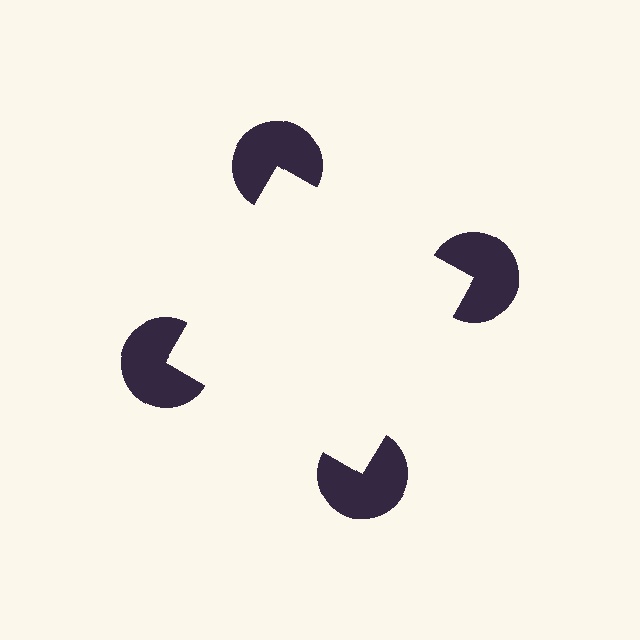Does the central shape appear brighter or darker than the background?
It typically appears slightly brighter than the background, even though no actual brightness change is drawn.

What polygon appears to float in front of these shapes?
An illusory square — its edges are inferred from the aligned wedge cuts in the pac-man discs, not physically drawn.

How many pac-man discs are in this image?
There are 4 — one at each vertex of the illusory square.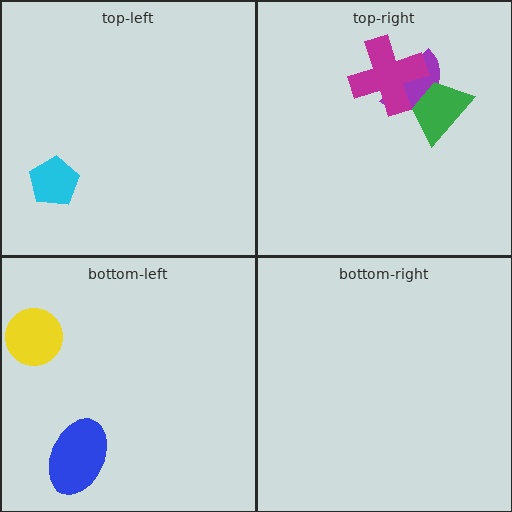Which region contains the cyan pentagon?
The top-left region.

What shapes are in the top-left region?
The cyan pentagon.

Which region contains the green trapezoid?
The top-right region.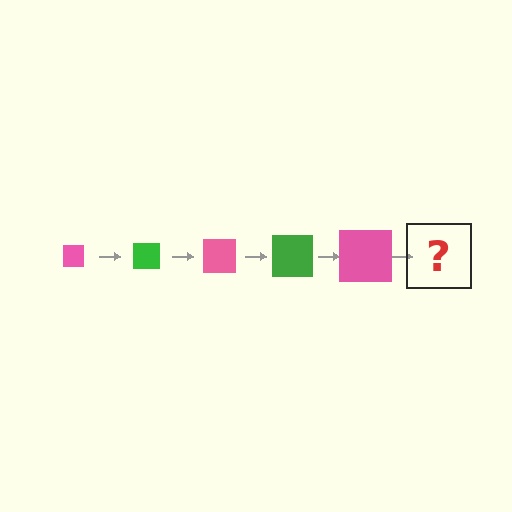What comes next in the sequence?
The next element should be a green square, larger than the previous one.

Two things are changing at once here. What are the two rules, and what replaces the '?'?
The two rules are that the square grows larger each step and the color cycles through pink and green. The '?' should be a green square, larger than the previous one.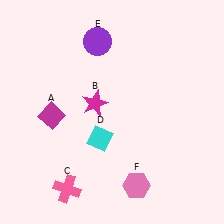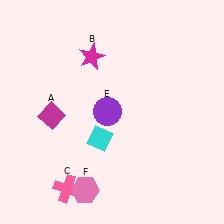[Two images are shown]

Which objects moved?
The objects that moved are: the magenta star (B), the purple circle (E), the pink hexagon (F).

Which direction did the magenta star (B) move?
The magenta star (B) moved up.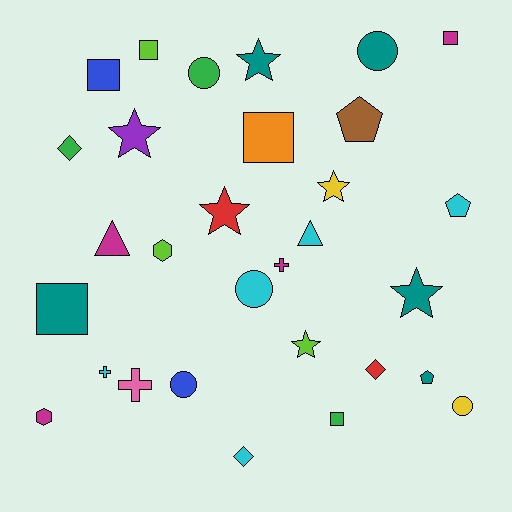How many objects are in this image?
There are 30 objects.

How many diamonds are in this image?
There are 3 diamonds.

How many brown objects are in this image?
There is 1 brown object.